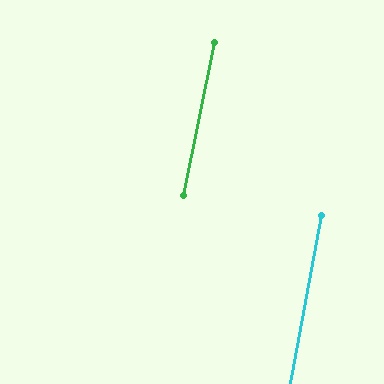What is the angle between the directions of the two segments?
Approximately 1 degree.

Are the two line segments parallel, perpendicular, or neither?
Parallel — their directions differ by only 1.1°.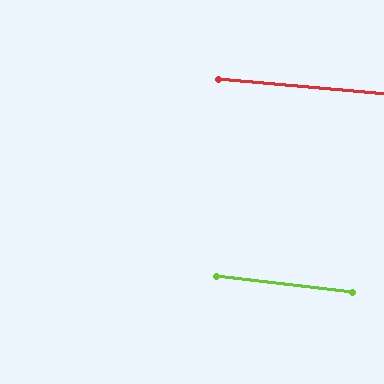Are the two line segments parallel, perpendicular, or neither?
Parallel — their directions differ by only 1.6°.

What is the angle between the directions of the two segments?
Approximately 2 degrees.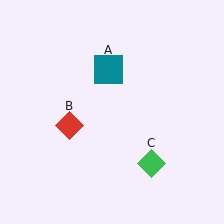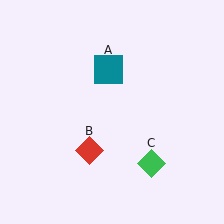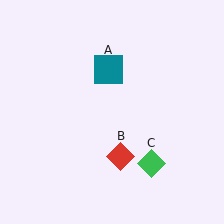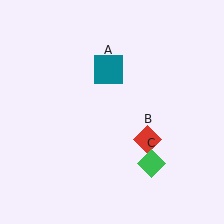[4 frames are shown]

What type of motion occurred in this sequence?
The red diamond (object B) rotated counterclockwise around the center of the scene.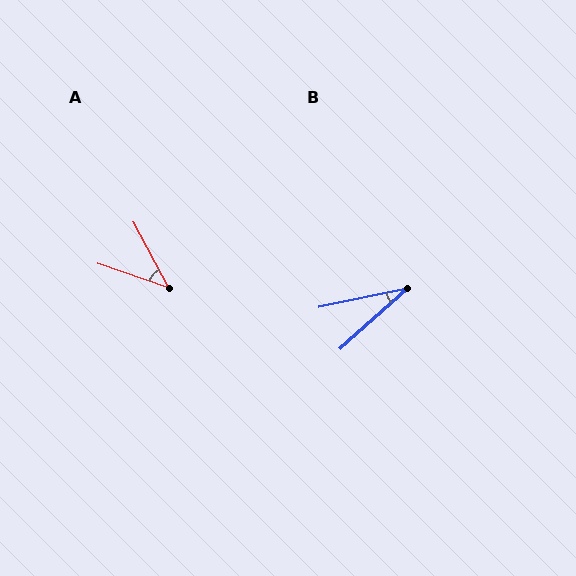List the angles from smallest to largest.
B (30°), A (43°).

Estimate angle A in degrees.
Approximately 43 degrees.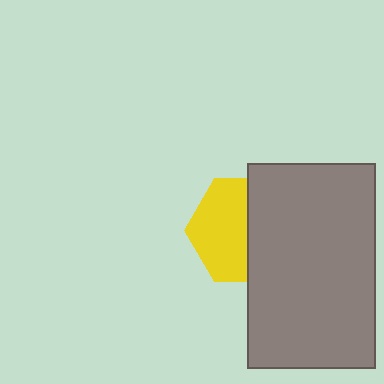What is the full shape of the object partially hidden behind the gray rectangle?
The partially hidden object is a yellow hexagon.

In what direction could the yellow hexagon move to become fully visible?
The yellow hexagon could move left. That would shift it out from behind the gray rectangle entirely.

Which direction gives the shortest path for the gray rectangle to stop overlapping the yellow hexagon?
Moving right gives the shortest separation.